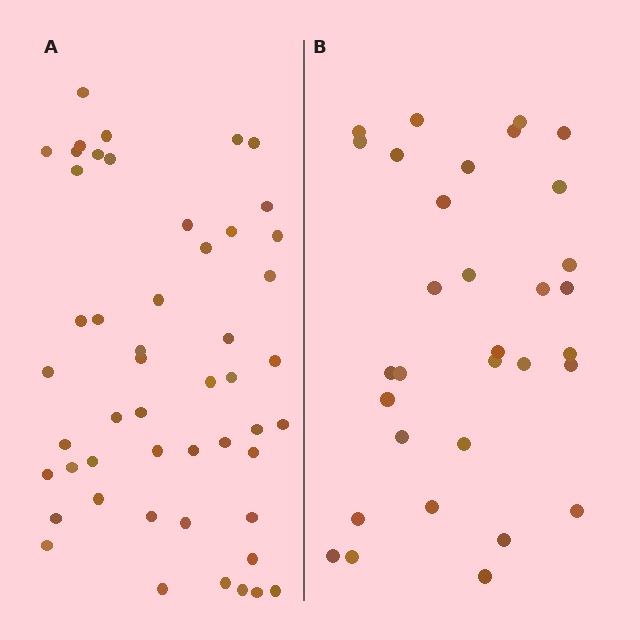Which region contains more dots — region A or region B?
Region A (the left region) has more dots.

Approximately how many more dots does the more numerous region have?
Region A has approximately 20 more dots than region B.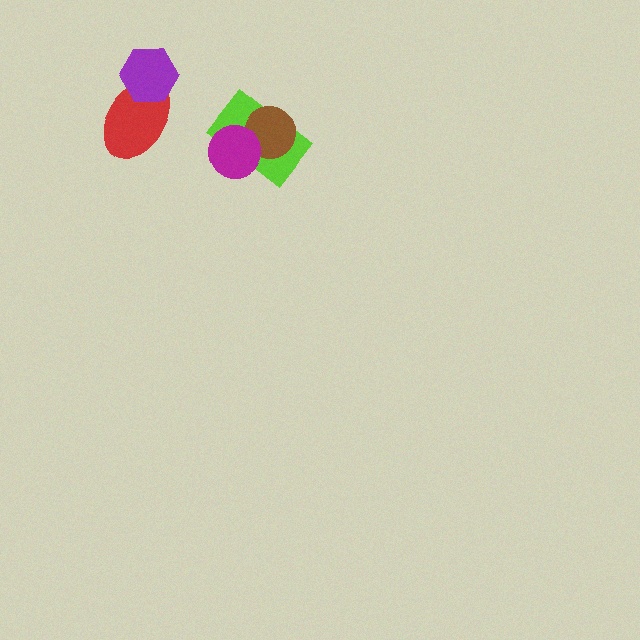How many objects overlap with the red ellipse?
1 object overlaps with the red ellipse.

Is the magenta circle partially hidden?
No, no other shape covers it.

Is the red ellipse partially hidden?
Yes, it is partially covered by another shape.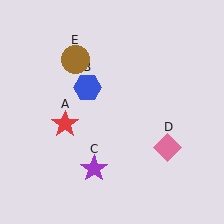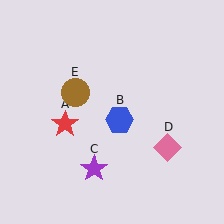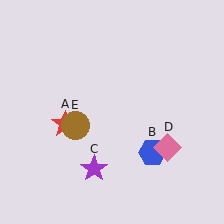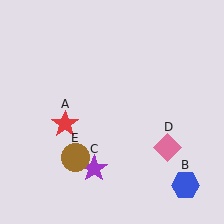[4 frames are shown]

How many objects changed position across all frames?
2 objects changed position: blue hexagon (object B), brown circle (object E).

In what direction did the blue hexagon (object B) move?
The blue hexagon (object B) moved down and to the right.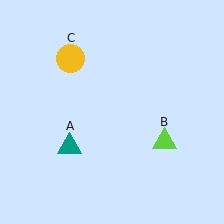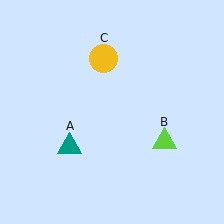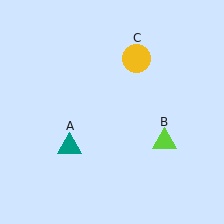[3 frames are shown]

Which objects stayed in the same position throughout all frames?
Teal triangle (object A) and lime triangle (object B) remained stationary.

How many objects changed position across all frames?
1 object changed position: yellow circle (object C).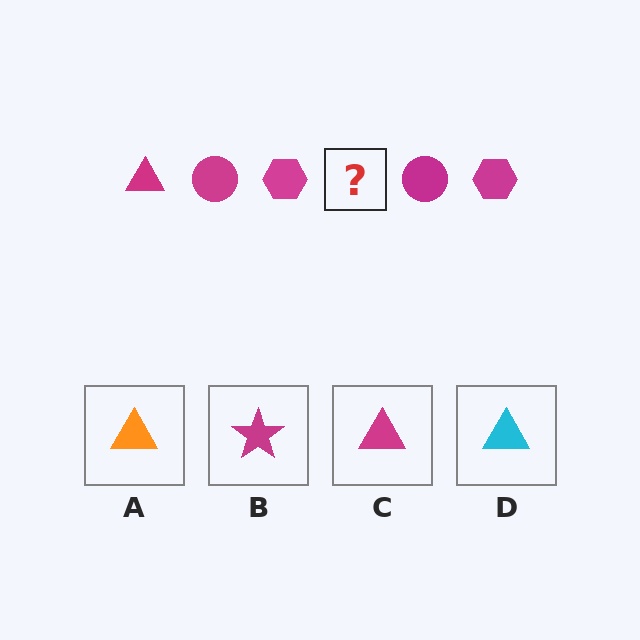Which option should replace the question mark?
Option C.